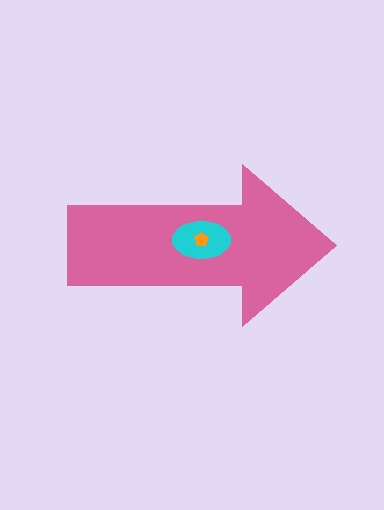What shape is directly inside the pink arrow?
The cyan ellipse.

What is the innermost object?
The orange pentagon.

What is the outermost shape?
The pink arrow.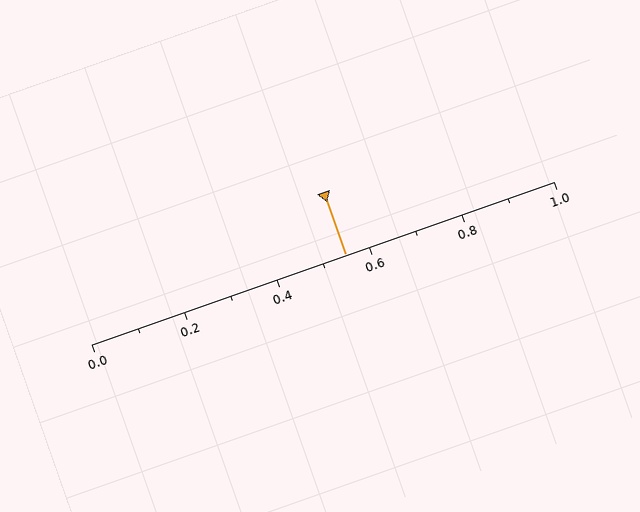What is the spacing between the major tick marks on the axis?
The major ticks are spaced 0.2 apart.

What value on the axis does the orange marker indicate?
The marker indicates approximately 0.55.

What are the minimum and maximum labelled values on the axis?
The axis runs from 0.0 to 1.0.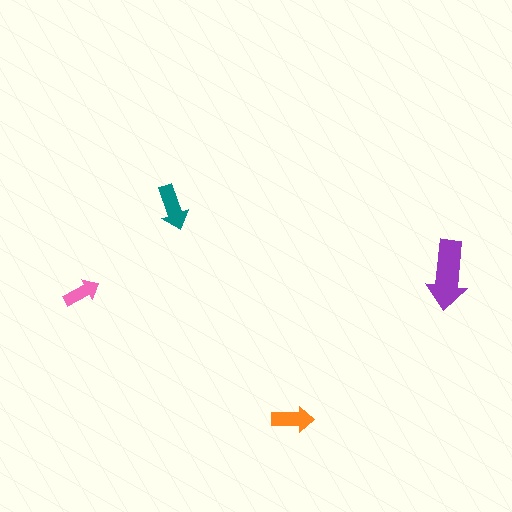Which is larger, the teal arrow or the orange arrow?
The teal one.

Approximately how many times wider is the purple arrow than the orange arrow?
About 1.5 times wider.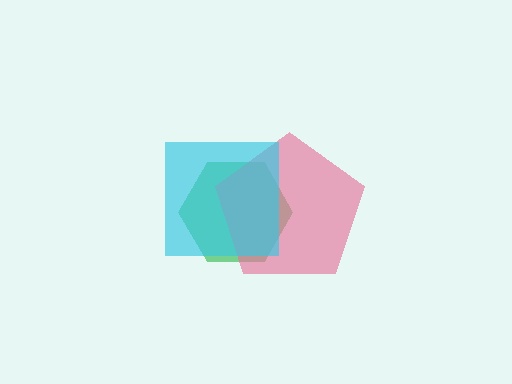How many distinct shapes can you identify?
There are 3 distinct shapes: a green hexagon, a pink pentagon, a cyan square.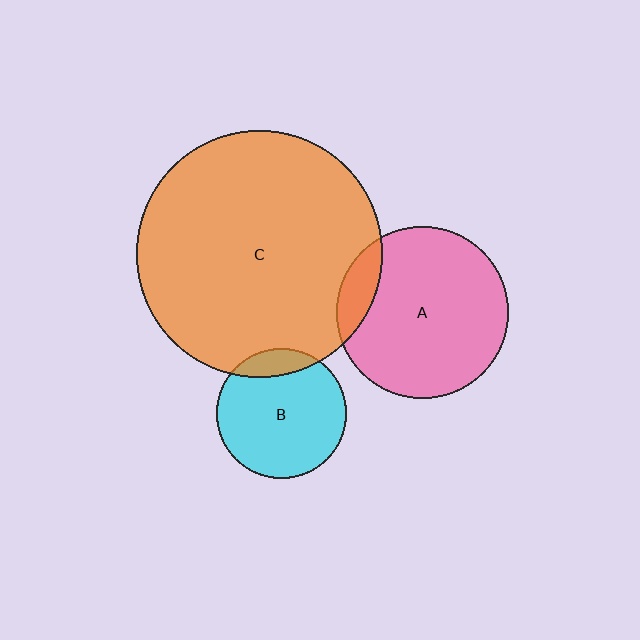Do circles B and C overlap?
Yes.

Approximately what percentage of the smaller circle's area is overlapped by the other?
Approximately 15%.